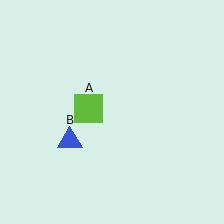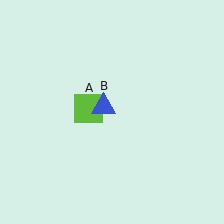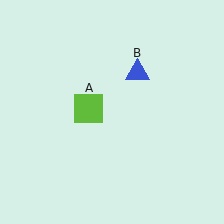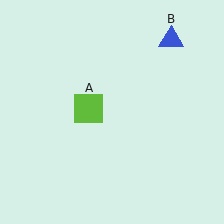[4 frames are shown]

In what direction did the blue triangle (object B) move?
The blue triangle (object B) moved up and to the right.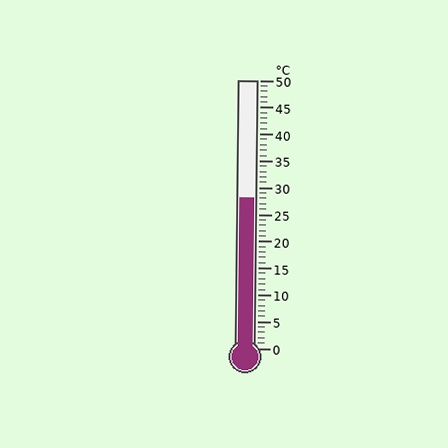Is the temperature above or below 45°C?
The temperature is below 45°C.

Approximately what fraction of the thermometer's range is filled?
The thermometer is filled to approximately 55% of its range.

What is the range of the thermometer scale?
The thermometer scale ranges from 0°C to 50°C.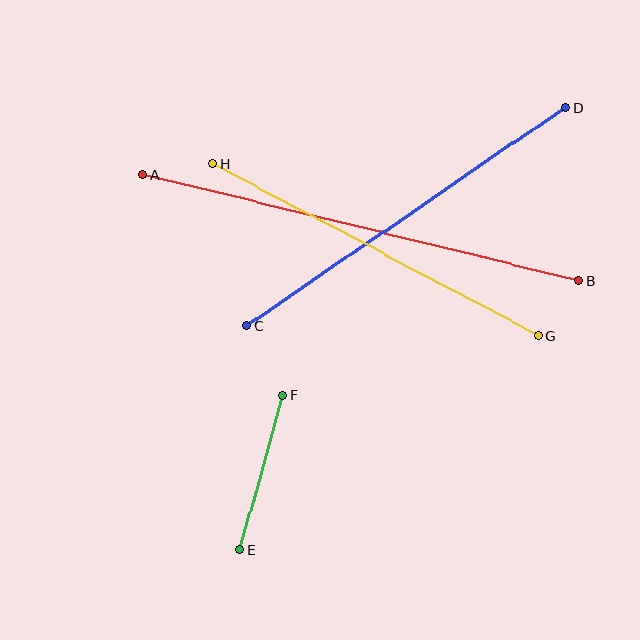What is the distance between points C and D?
The distance is approximately 386 pixels.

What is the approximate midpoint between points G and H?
The midpoint is at approximately (376, 250) pixels.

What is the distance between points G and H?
The distance is approximately 368 pixels.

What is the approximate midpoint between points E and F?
The midpoint is at approximately (262, 473) pixels.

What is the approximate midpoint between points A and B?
The midpoint is at approximately (361, 228) pixels.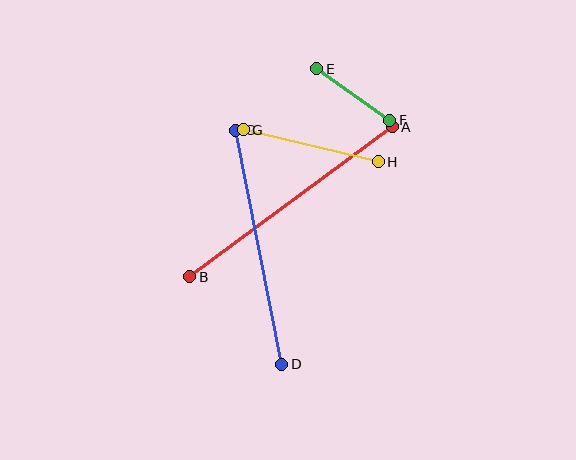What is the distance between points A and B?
The distance is approximately 252 pixels.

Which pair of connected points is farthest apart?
Points A and B are farthest apart.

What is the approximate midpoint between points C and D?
The midpoint is at approximately (259, 247) pixels.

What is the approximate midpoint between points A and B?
The midpoint is at approximately (291, 202) pixels.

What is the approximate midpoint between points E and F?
The midpoint is at approximately (353, 95) pixels.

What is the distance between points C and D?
The distance is approximately 239 pixels.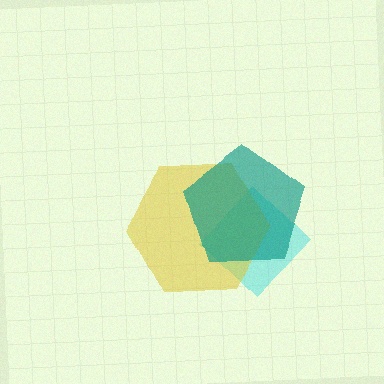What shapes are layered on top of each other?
The layered shapes are: a cyan diamond, a yellow hexagon, a teal pentagon.